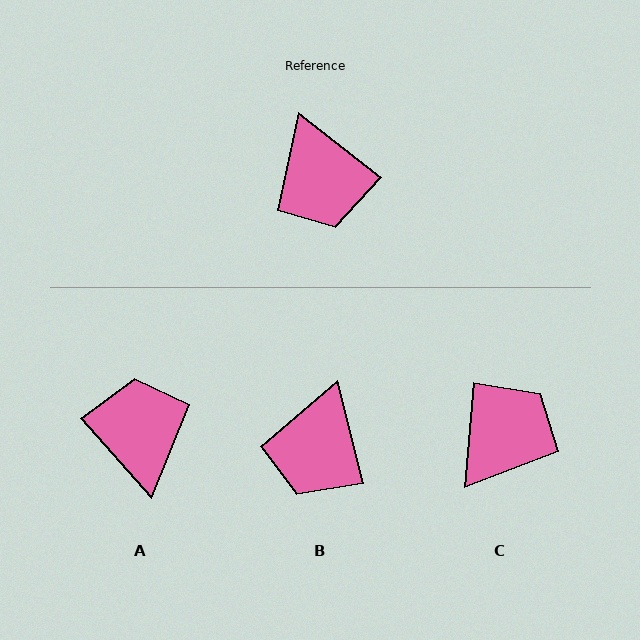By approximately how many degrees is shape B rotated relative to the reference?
Approximately 38 degrees clockwise.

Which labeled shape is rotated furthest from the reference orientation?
A, about 170 degrees away.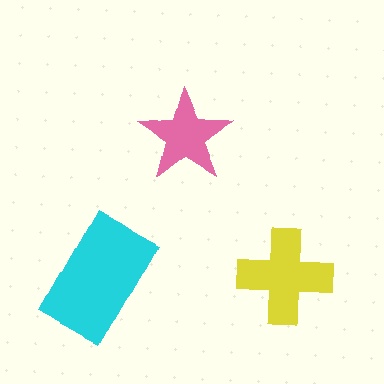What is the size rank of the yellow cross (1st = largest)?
2nd.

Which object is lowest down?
The cyan rectangle is bottommost.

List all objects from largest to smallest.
The cyan rectangle, the yellow cross, the pink star.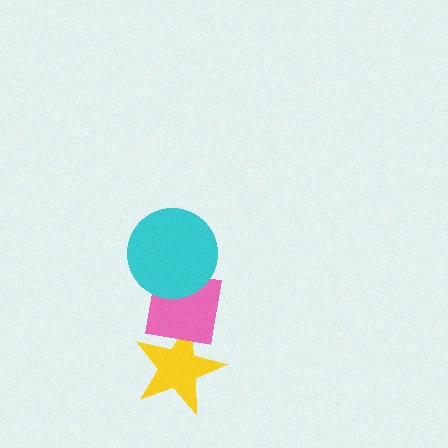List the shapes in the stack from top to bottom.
From top to bottom: the cyan circle, the pink square, the yellow star.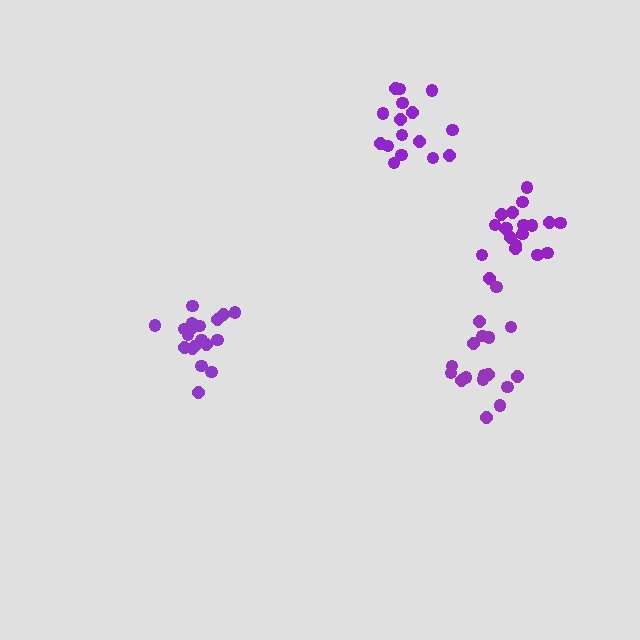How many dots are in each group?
Group 1: 19 dots, Group 2: 16 dots, Group 3: 19 dots, Group 4: 18 dots (72 total).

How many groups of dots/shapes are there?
There are 4 groups.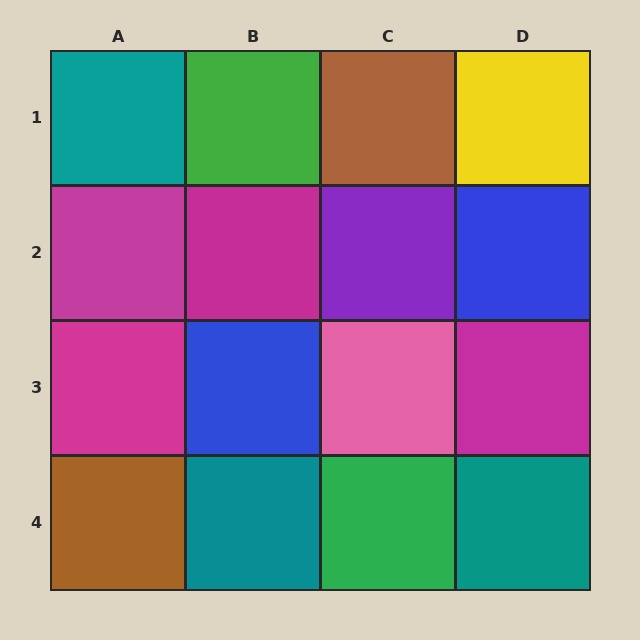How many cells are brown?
2 cells are brown.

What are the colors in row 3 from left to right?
Magenta, blue, pink, magenta.